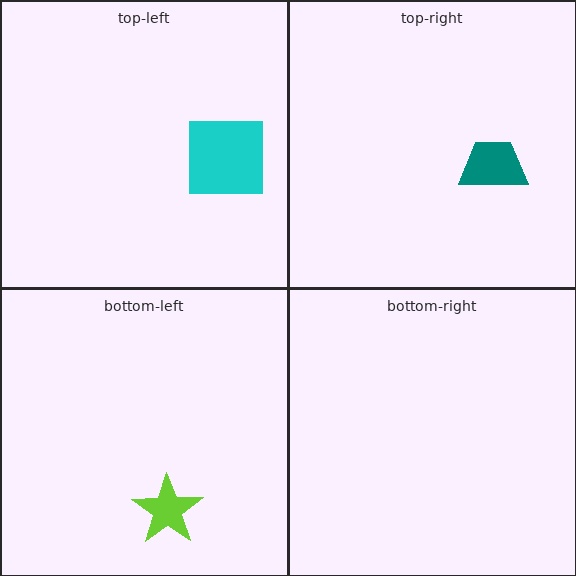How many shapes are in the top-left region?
1.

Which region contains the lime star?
The bottom-left region.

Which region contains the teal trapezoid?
The top-right region.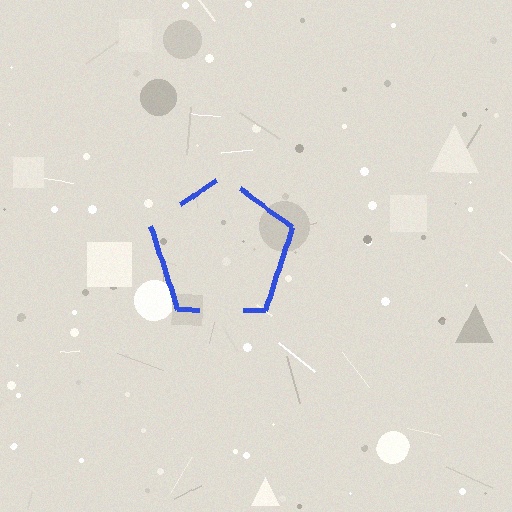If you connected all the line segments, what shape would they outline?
They would outline a pentagon.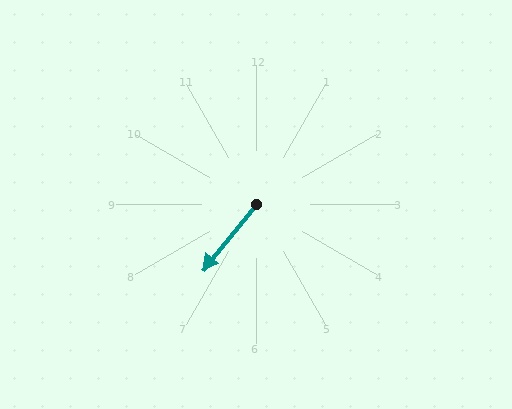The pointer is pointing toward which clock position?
Roughly 7 o'clock.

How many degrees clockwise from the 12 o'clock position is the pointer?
Approximately 219 degrees.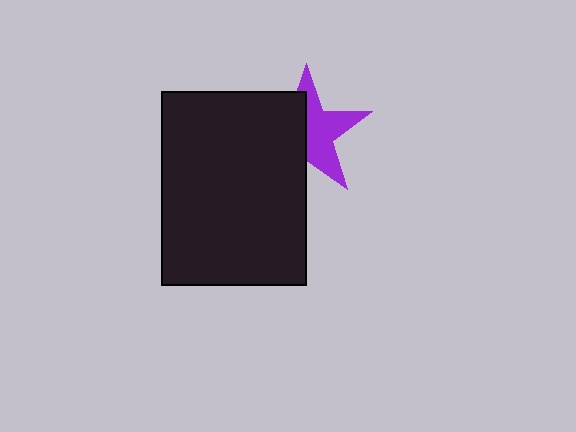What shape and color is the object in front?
The object in front is a black rectangle.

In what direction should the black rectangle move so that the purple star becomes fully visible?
The black rectangle should move left. That is the shortest direction to clear the overlap and leave the purple star fully visible.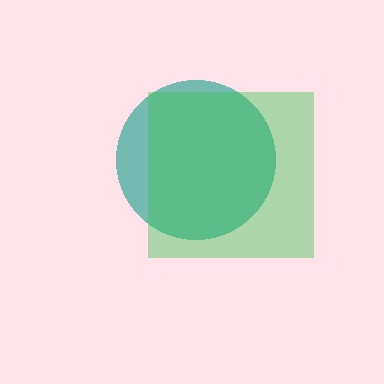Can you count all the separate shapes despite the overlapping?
Yes, there are 2 separate shapes.